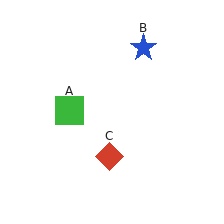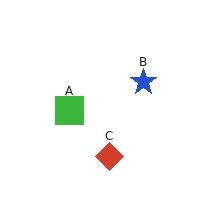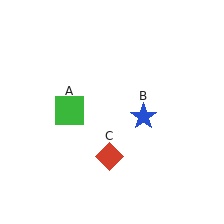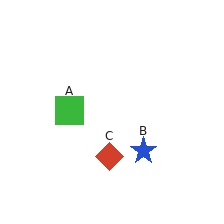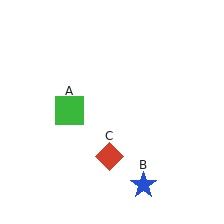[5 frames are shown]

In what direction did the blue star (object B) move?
The blue star (object B) moved down.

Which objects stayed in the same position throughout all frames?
Green square (object A) and red diamond (object C) remained stationary.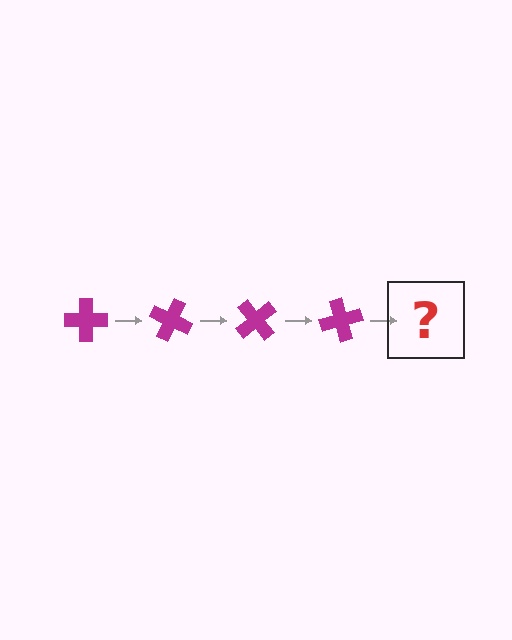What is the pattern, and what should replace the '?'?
The pattern is that the cross rotates 25 degrees each step. The '?' should be a magenta cross rotated 100 degrees.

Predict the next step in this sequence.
The next step is a magenta cross rotated 100 degrees.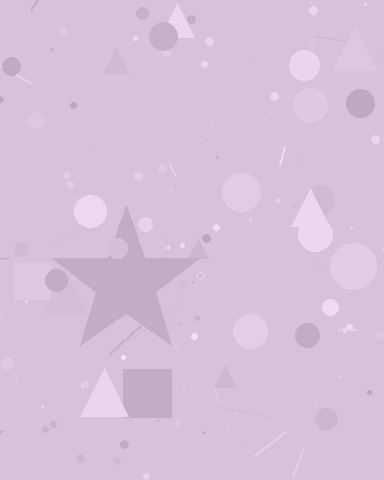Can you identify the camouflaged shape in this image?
The camouflaged shape is a star.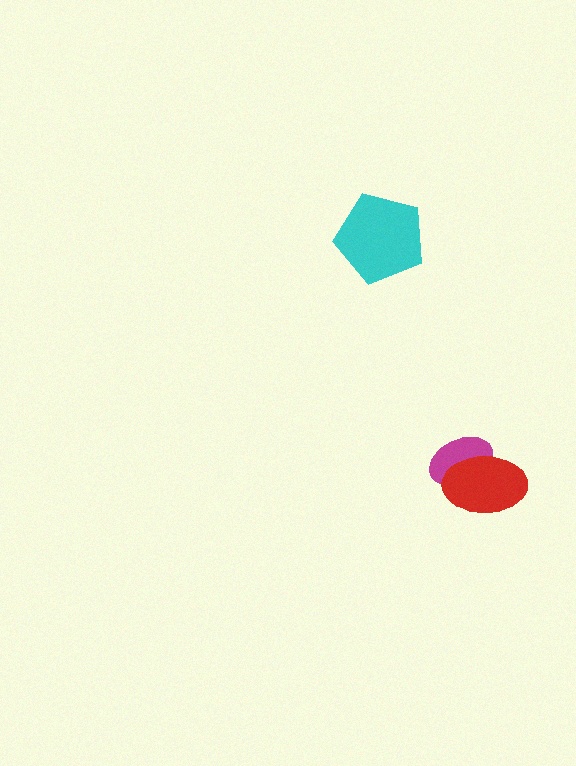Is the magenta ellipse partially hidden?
Yes, it is partially covered by another shape.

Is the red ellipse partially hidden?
No, no other shape covers it.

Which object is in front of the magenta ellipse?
The red ellipse is in front of the magenta ellipse.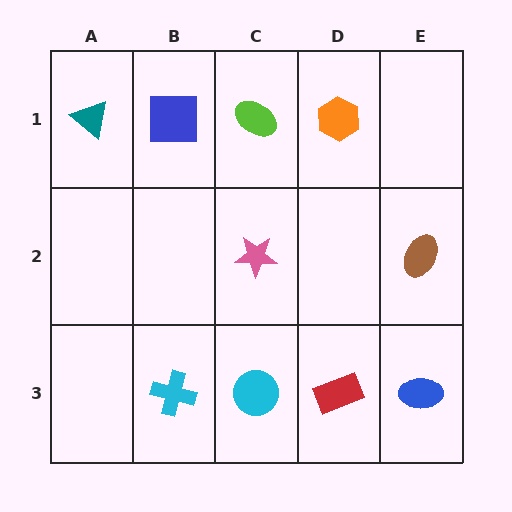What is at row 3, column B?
A cyan cross.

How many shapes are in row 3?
4 shapes.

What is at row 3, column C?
A cyan circle.